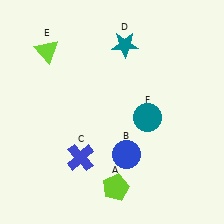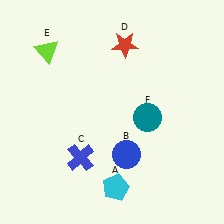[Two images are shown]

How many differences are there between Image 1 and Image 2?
There are 2 differences between the two images.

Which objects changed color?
A changed from lime to cyan. D changed from teal to red.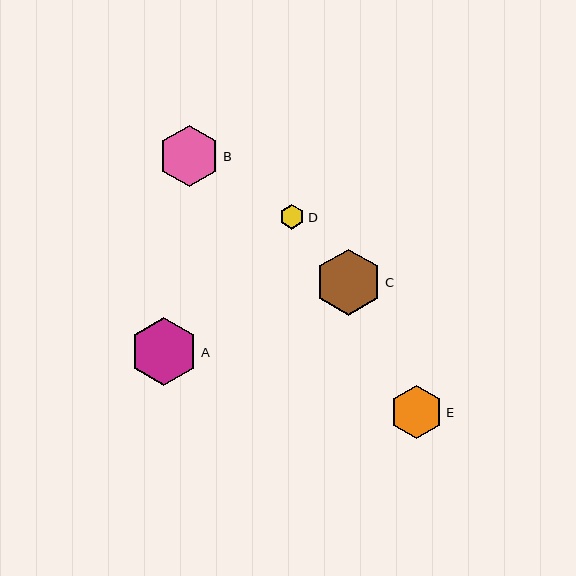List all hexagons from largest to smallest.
From largest to smallest: A, C, B, E, D.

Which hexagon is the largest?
Hexagon A is the largest with a size of approximately 68 pixels.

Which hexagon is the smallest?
Hexagon D is the smallest with a size of approximately 25 pixels.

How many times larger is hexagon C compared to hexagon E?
Hexagon C is approximately 1.3 times the size of hexagon E.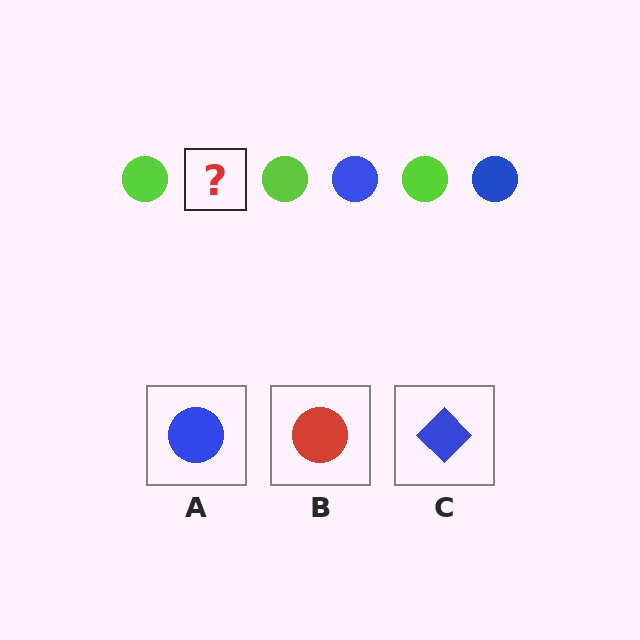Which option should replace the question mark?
Option A.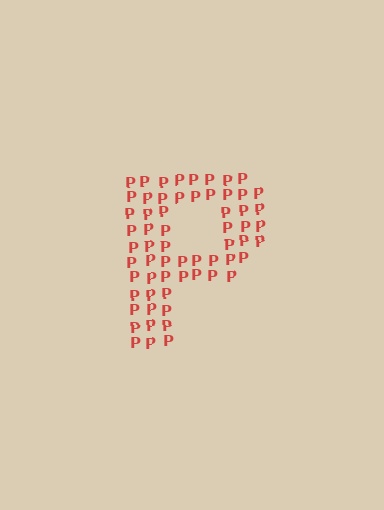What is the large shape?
The large shape is the letter P.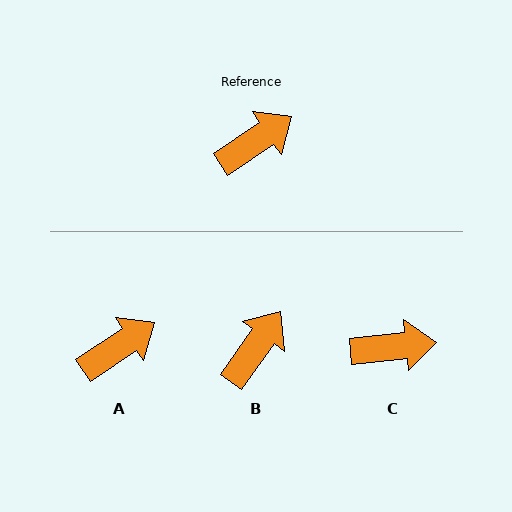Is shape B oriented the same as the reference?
No, it is off by about 21 degrees.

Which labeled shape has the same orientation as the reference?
A.